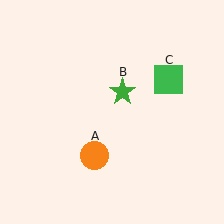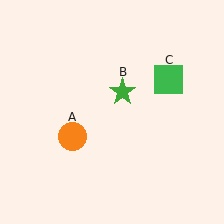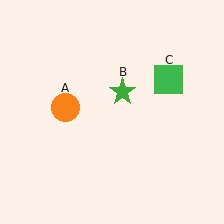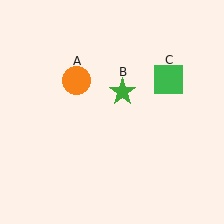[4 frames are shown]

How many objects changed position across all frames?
1 object changed position: orange circle (object A).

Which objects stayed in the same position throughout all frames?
Green star (object B) and green square (object C) remained stationary.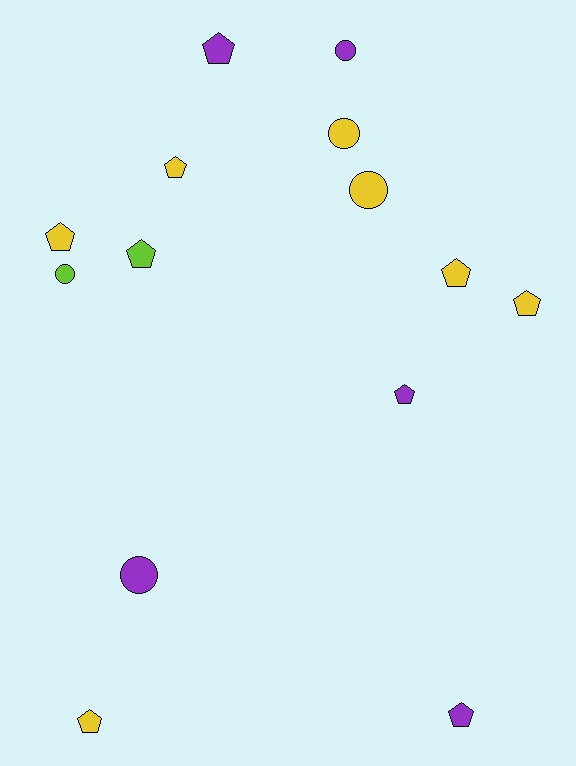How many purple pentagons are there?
There are 3 purple pentagons.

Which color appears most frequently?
Yellow, with 7 objects.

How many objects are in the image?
There are 14 objects.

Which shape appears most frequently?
Pentagon, with 9 objects.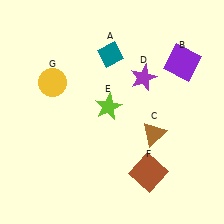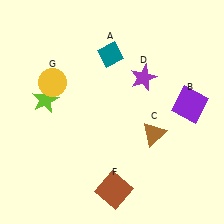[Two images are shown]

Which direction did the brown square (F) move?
The brown square (F) moved left.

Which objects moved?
The objects that moved are: the purple square (B), the lime star (E), the brown square (F).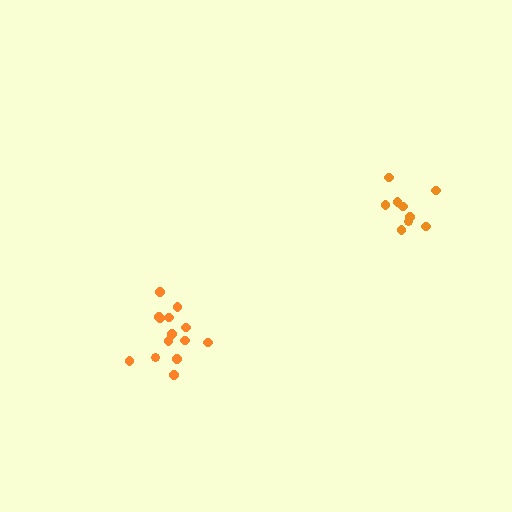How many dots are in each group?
Group 1: 14 dots, Group 2: 9 dots (23 total).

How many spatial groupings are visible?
There are 2 spatial groupings.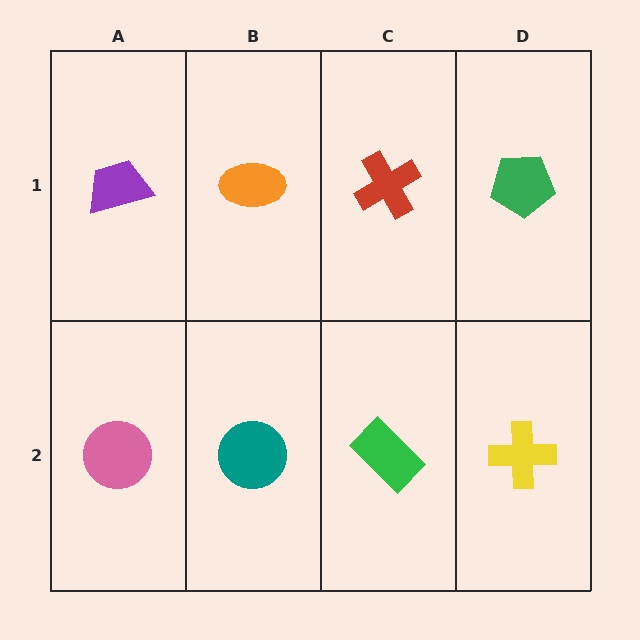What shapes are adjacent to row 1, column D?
A yellow cross (row 2, column D), a red cross (row 1, column C).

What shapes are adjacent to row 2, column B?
An orange ellipse (row 1, column B), a pink circle (row 2, column A), a green rectangle (row 2, column C).